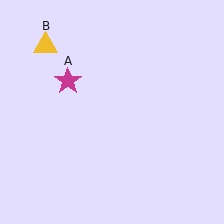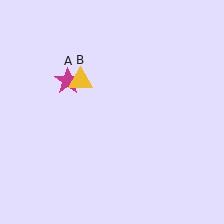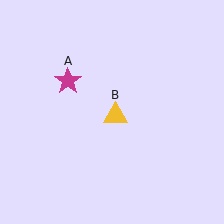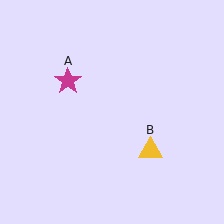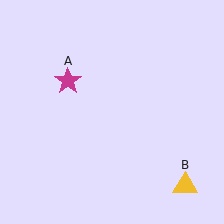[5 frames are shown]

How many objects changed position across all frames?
1 object changed position: yellow triangle (object B).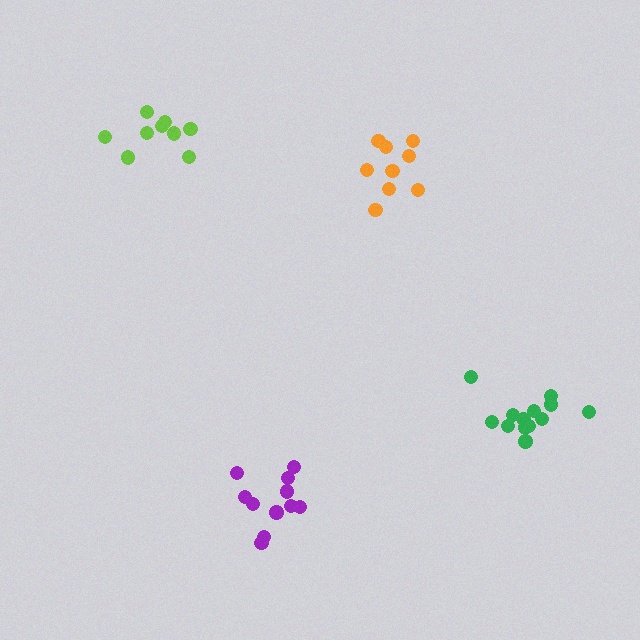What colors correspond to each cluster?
The clusters are colored: lime, green, orange, purple.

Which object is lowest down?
The purple cluster is bottommost.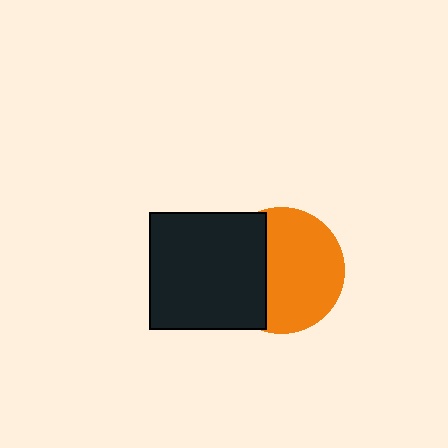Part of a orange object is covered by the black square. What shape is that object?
It is a circle.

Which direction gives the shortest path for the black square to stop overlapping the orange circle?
Moving left gives the shortest separation.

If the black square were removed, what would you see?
You would see the complete orange circle.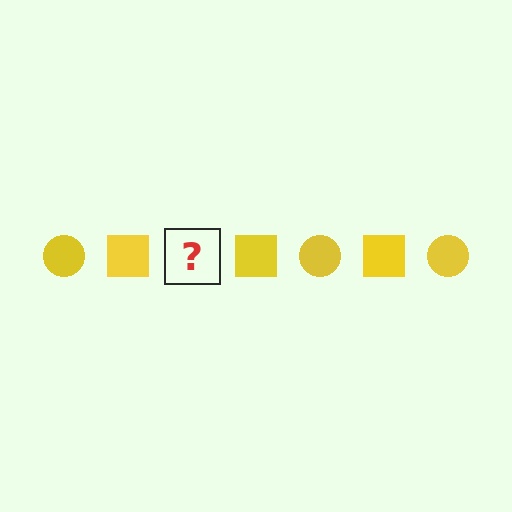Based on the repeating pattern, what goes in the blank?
The blank should be a yellow circle.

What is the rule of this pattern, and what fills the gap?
The rule is that the pattern cycles through circle, square shapes in yellow. The gap should be filled with a yellow circle.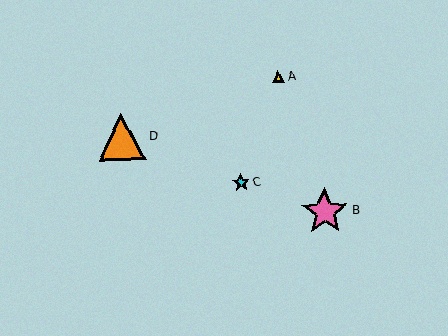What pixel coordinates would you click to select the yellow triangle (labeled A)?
Click at (278, 77) to select the yellow triangle A.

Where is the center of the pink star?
The center of the pink star is at (325, 212).